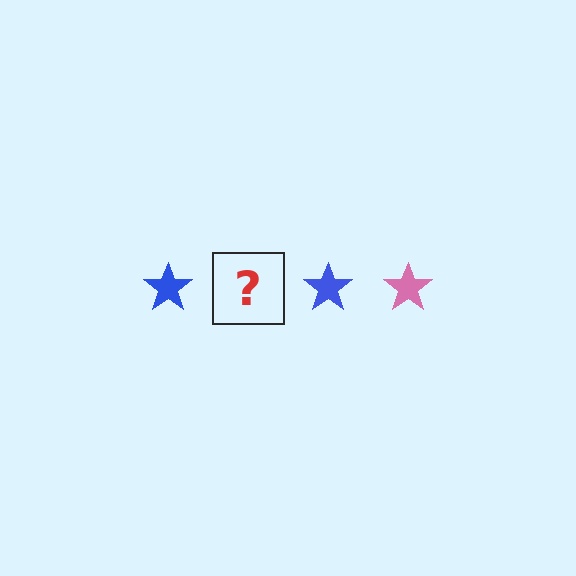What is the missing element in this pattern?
The missing element is a pink star.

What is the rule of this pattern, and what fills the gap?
The rule is that the pattern cycles through blue, pink stars. The gap should be filled with a pink star.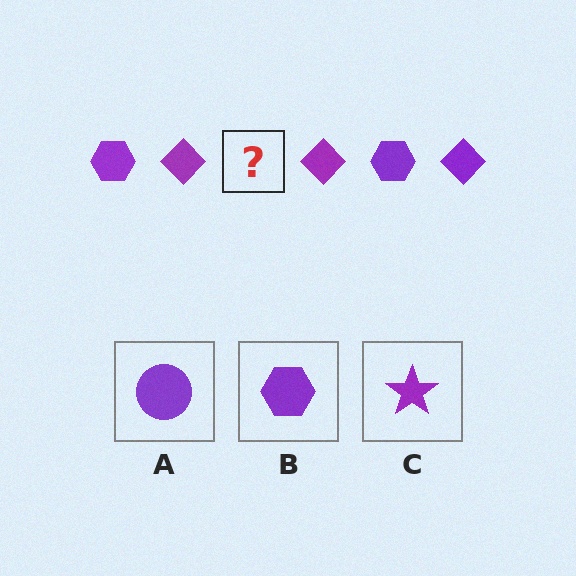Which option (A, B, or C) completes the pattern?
B.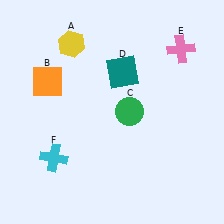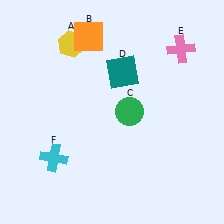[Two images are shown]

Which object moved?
The orange square (B) moved up.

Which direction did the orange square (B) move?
The orange square (B) moved up.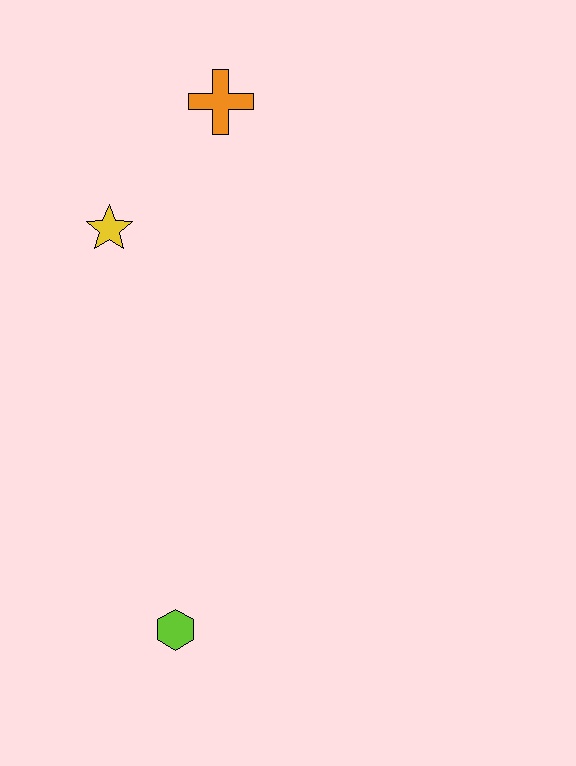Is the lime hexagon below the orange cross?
Yes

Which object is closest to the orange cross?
The yellow star is closest to the orange cross.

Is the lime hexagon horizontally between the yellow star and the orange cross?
Yes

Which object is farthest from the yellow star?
The lime hexagon is farthest from the yellow star.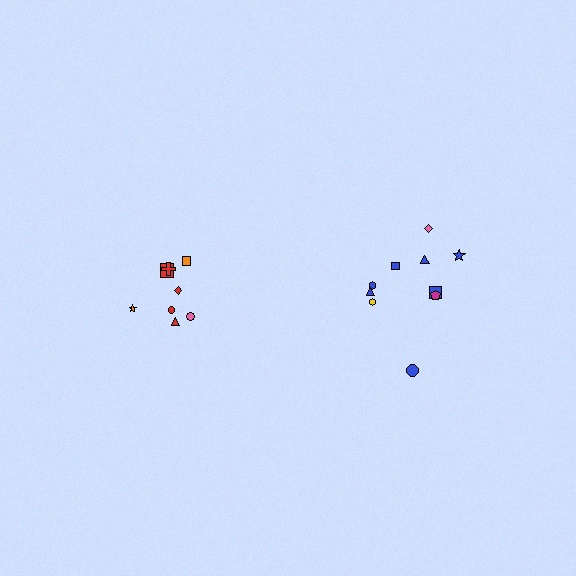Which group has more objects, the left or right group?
The right group.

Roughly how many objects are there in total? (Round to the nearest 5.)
Roughly 20 objects in total.